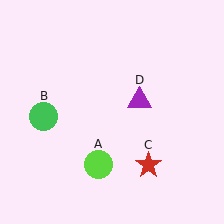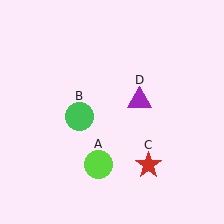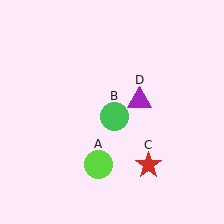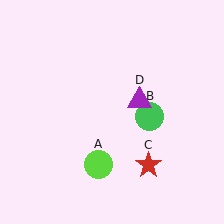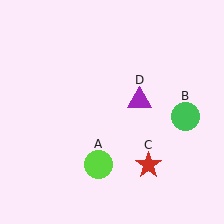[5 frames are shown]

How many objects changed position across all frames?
1 object changed position: green circle (object B).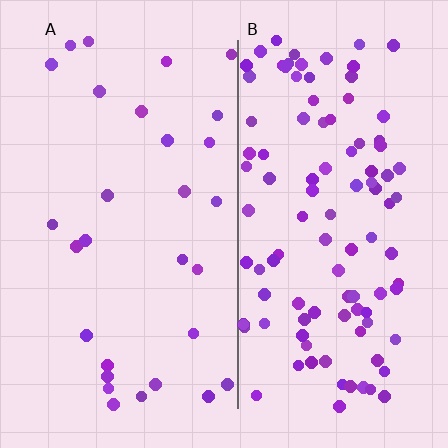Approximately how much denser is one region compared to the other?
Approximately 3.6× — region B over region A.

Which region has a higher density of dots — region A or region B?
B (the right).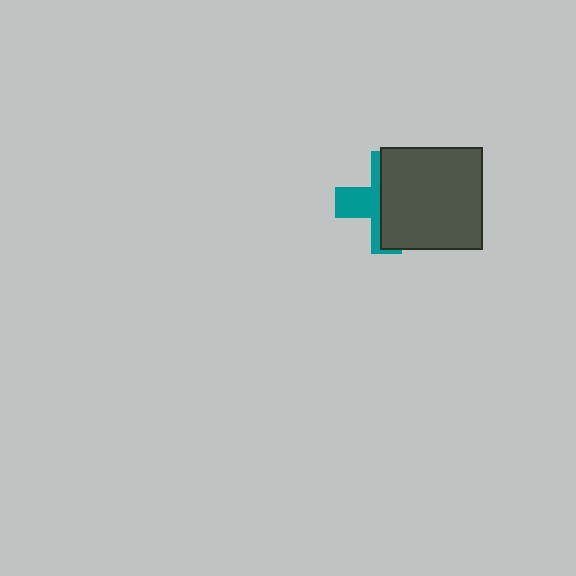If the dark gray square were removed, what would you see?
You would see the complete teal cross.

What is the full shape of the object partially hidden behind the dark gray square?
The partially hidden object is a teal cross.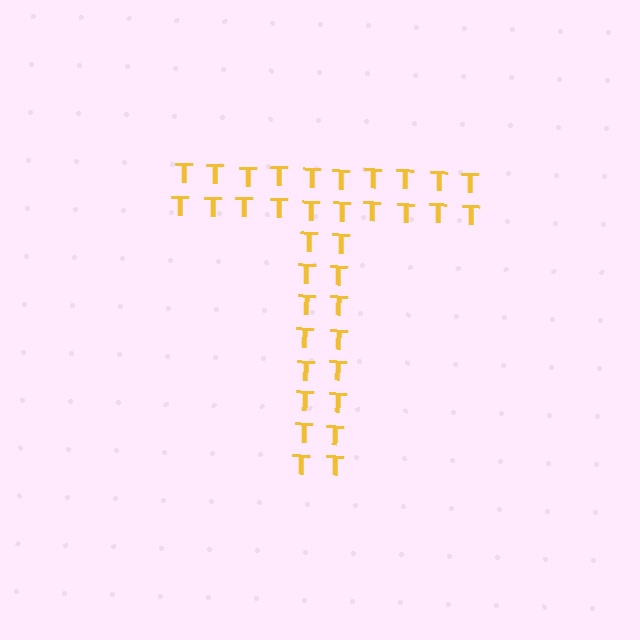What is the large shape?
The large shape is the letter T.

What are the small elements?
The small elements are letter T's.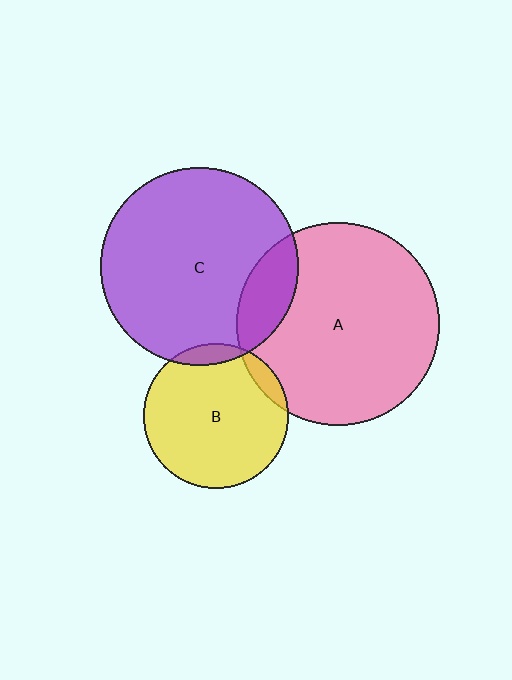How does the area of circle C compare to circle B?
Approximately 1.9 times.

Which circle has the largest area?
Circle A (pink).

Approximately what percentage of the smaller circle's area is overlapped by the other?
Approximately 5%.